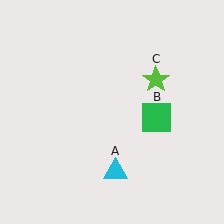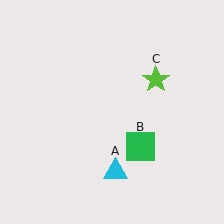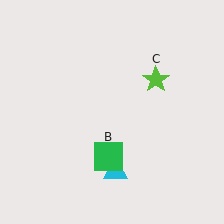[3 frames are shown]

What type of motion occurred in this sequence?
The green square (object B) rotated clockwise around the center of the scene.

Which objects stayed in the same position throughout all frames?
Cyan triangle (object A) and lime star (object C) remained stationary.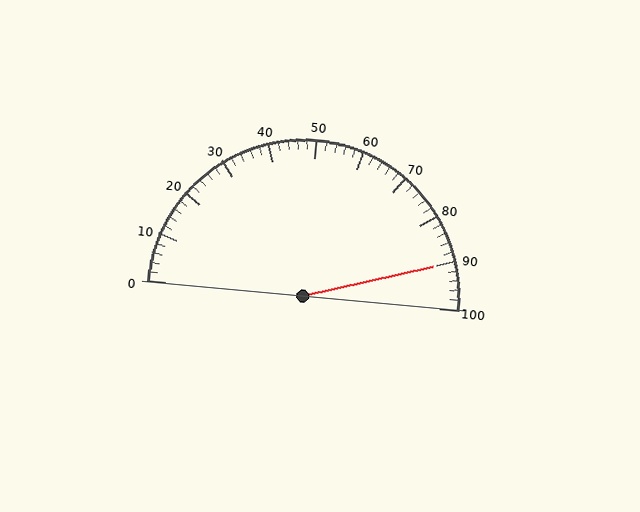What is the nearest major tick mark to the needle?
The nearest major tick mark is 90.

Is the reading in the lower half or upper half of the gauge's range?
The reading is in the upper half of the range (0 to 100).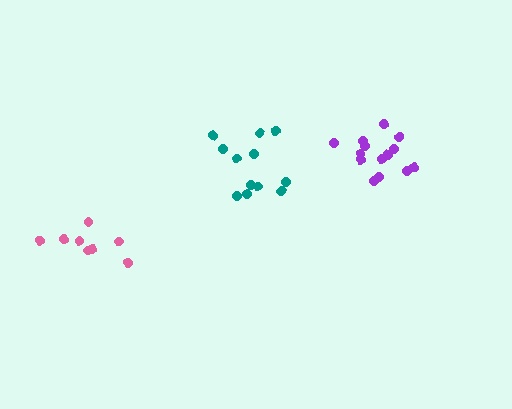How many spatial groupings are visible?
There are 3 spatial groupings.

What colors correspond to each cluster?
The clusters are colored: pink, teal, purple.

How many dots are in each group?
Group 1: 8 dots, Group 2: 12 dots, Group 3: 14 dots (34 total).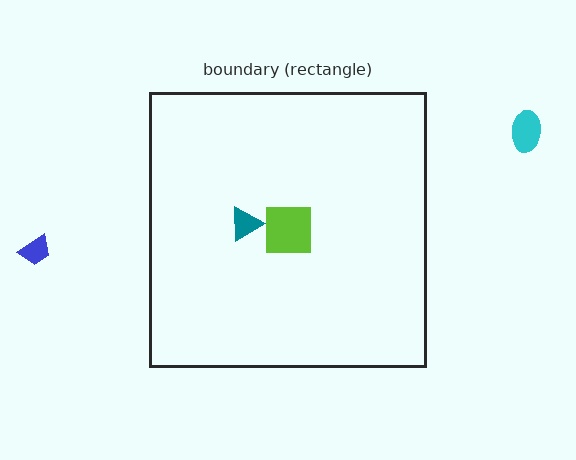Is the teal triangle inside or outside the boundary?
Inside.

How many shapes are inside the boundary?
2 inside, 2 outside.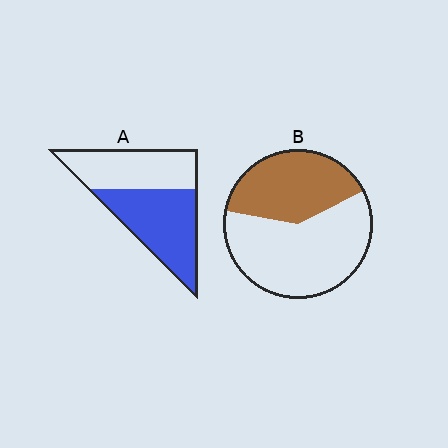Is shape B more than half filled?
No.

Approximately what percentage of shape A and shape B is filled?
A is approximately 55% and B is approximately 40%.